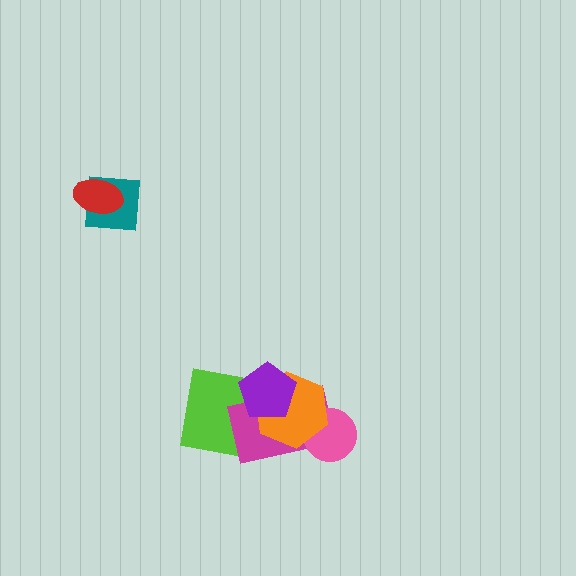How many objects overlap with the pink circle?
2 objects overlap with the pink circle.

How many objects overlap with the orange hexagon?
4 objects overlap with the orange hexagon.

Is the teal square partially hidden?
Yes, it is partially covered by another shape.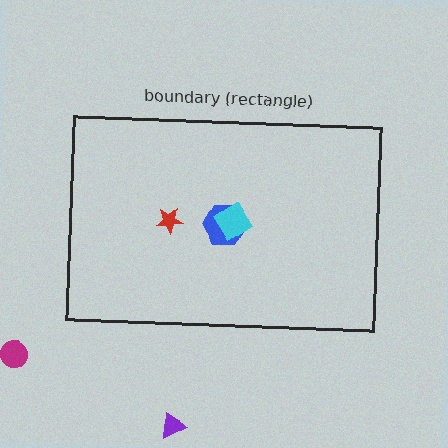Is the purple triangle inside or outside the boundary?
Outside.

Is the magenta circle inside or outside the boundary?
Outside.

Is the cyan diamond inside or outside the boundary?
Inside.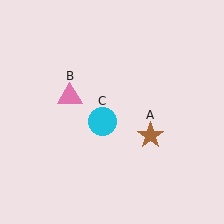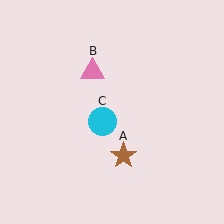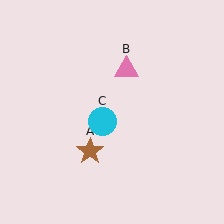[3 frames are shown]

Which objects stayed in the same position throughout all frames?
Cyan circle (object C) remained stationary.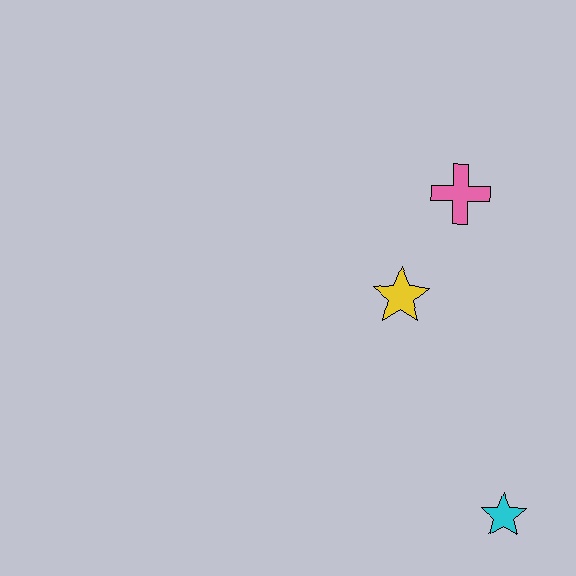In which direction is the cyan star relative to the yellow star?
The cyan star is below the yellow star.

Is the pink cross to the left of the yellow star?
No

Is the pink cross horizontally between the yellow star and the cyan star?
Yes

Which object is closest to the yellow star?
The pink cross is closest to the yellow star.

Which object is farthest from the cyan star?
The pink cross is farthest from the cyan star.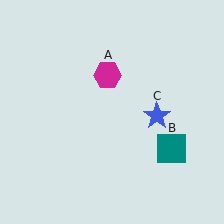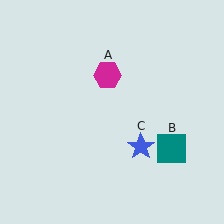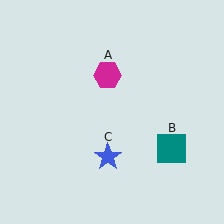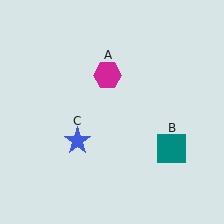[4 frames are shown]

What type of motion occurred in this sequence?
The blue star (object C) rotated clockwise around the center of the scene.